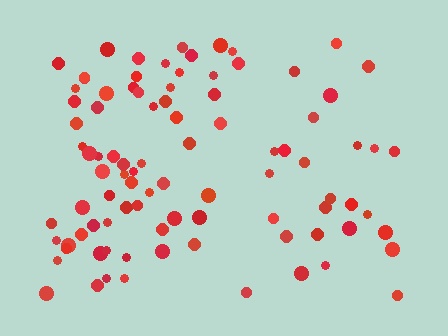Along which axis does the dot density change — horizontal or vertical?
Horizontal.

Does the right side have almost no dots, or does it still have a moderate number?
Still a moderate number, just noticeably fewer than the left.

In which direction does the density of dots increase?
From right to left, with the left side densest.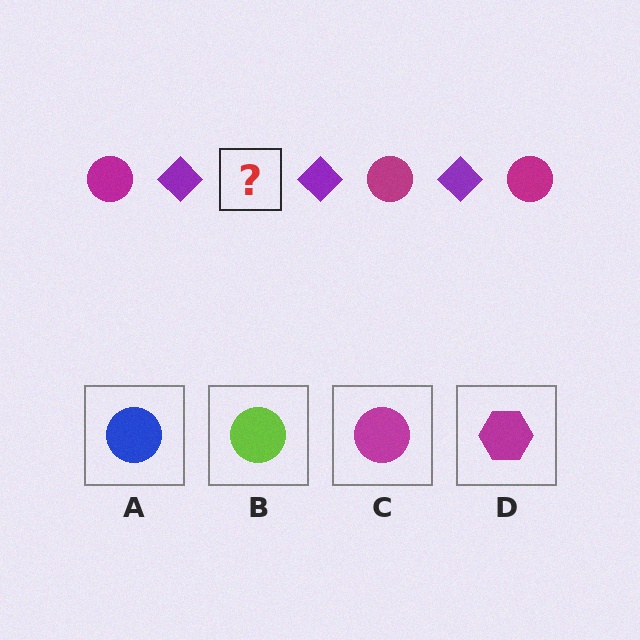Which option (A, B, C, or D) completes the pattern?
C.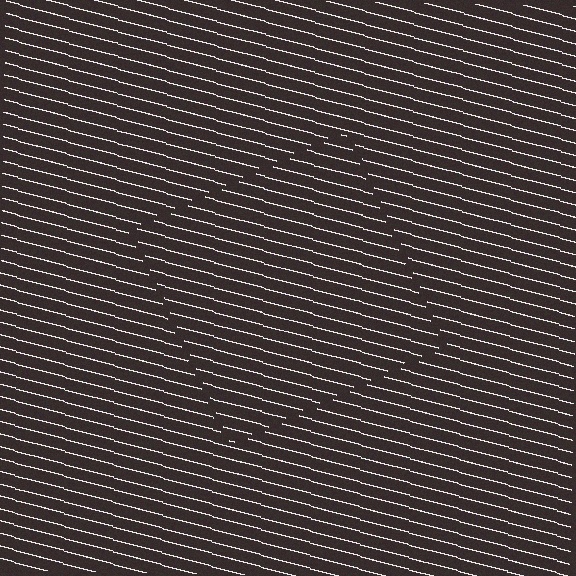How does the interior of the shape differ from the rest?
The interior of the shape contains the same grating, shifted by half a period — the contour is defined by the phase discontinuity where line-ends from the inner and outer gratings abut.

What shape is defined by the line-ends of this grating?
An illusory square. The interior of the shape contains the same grating, shifted by half a period — the contour is defined by the phase discontinuity where line-ends from the inner and outer gratings abut.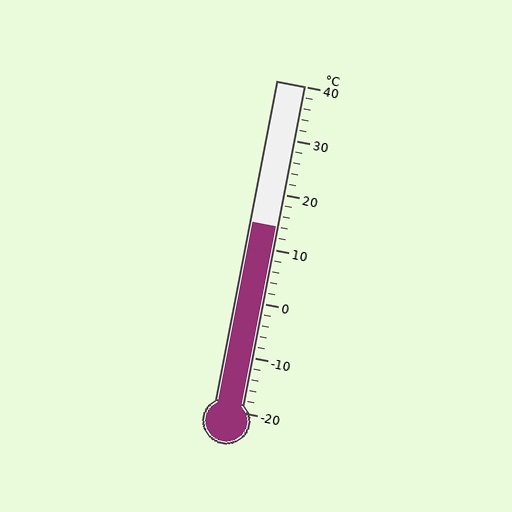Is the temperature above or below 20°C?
The temperature is below 20°C.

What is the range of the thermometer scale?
The thermometer scale ranges from -20°C to 40°C.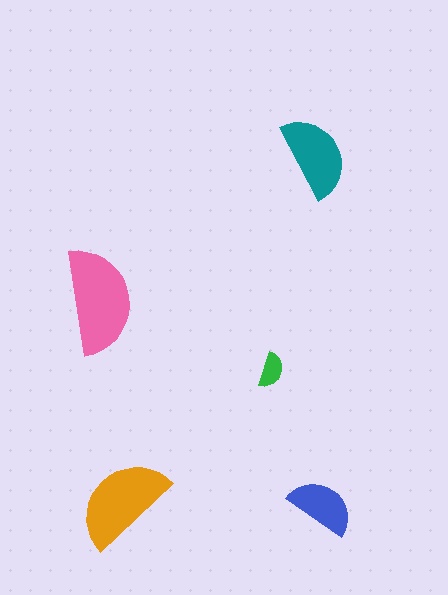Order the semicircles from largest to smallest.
the pink one, the orange one, the teal one, the blue one, the green one.